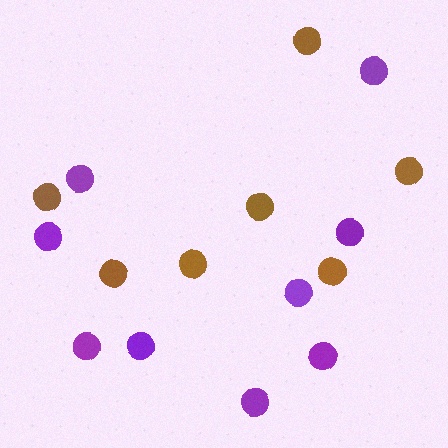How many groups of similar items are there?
There are 2 groups: one group of brown circles (7) and one group of purple circles (9).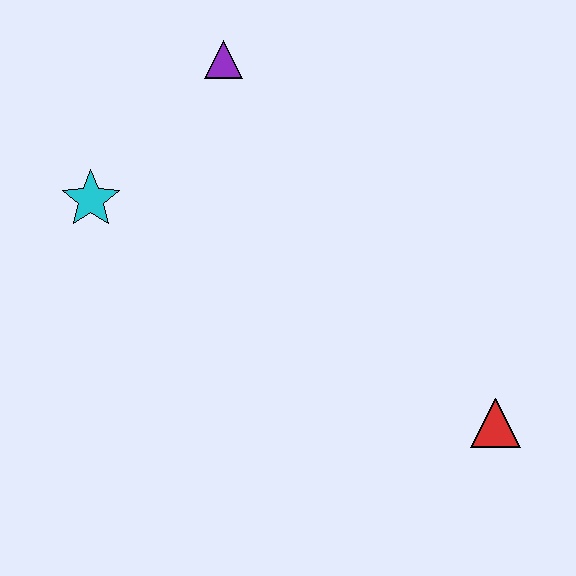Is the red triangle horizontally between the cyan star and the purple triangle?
No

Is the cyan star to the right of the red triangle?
No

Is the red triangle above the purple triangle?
No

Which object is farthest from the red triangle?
The cyan star is farthest from the red triangle.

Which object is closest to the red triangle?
The purple triangle is closest to the red triangle.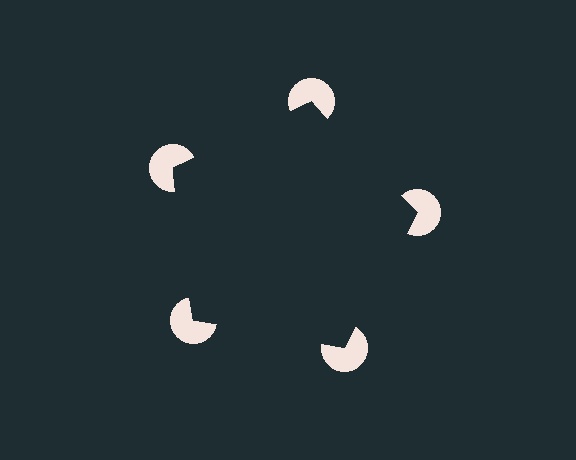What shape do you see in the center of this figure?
An illusory pentagon — its edges are inferred from the aligned wedge cuts in the pac-man discs, not physically drawn.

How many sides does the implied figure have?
5 sides.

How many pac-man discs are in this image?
There are 5 — one at each vertex of the illusory pentagon.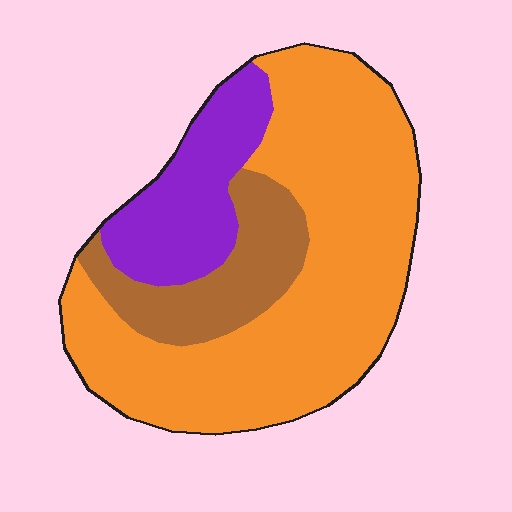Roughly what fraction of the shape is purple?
Purple takes up between a sixth and a third of the shape.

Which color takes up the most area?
Orange, at roughly 65%.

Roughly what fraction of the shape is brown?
Brown takes up about one sixth (1/6) of the shape.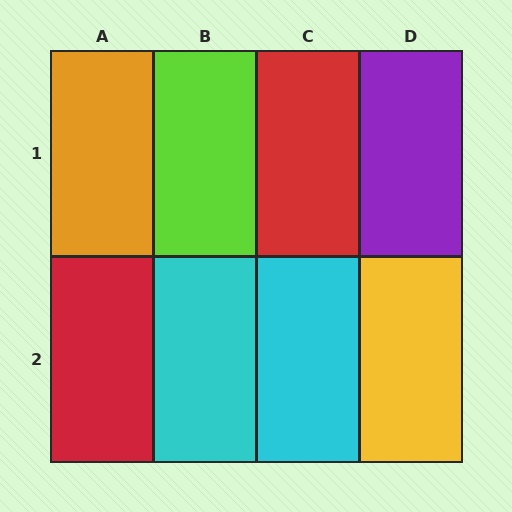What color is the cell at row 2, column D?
Yellow.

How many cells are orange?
1 cell is orange.